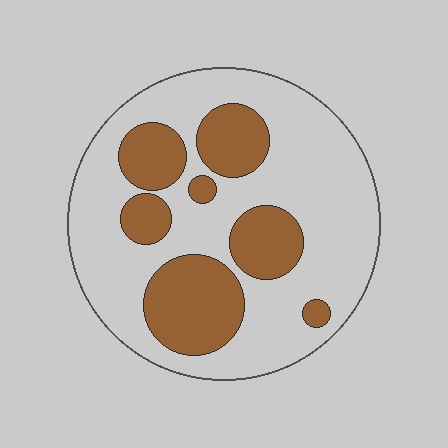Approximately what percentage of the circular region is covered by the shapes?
Approximately 30%.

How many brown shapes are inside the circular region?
7.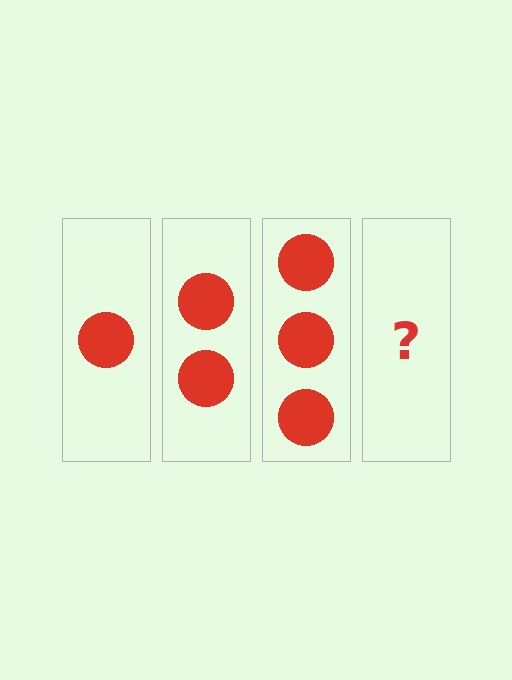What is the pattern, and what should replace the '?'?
The pattern is that each step adds one more circle. The '?' should be 4 circles.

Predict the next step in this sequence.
The next step is 4 circles.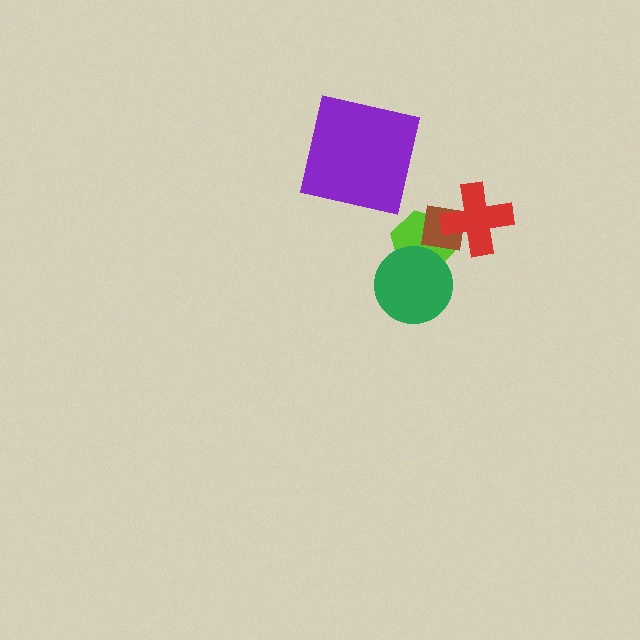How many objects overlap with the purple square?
0 objects overlap with the purple square.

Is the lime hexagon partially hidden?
Yes, it is partially covered by another shape.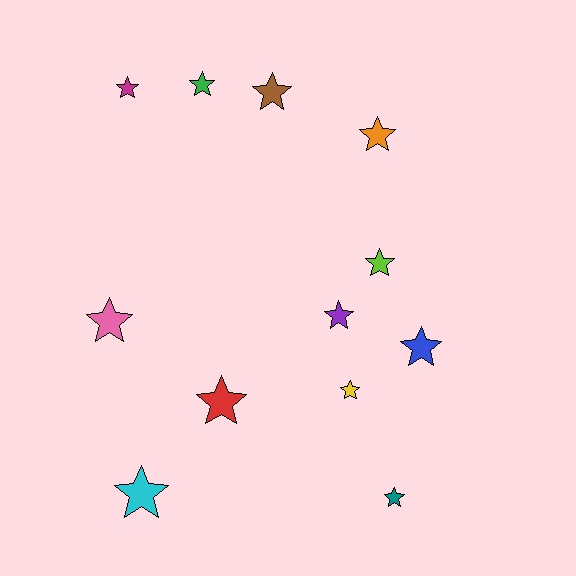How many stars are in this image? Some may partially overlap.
There are 12 stars.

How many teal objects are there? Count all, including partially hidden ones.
There is 1 teal object.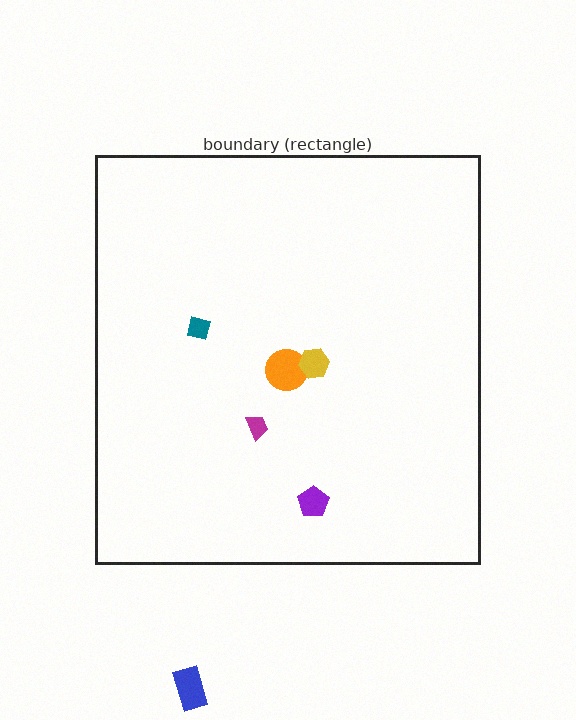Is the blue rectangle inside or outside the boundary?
Outside.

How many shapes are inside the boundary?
5 inside, 1 outside.